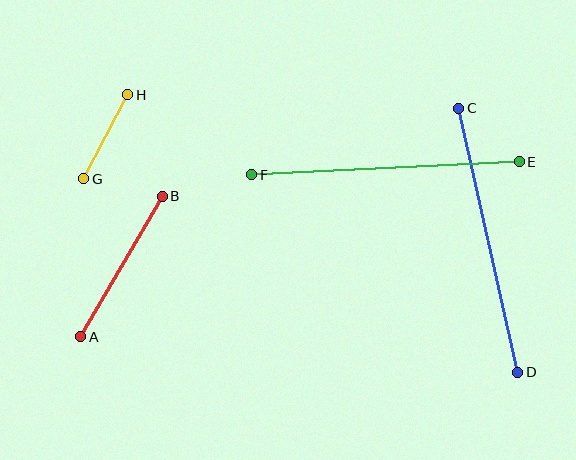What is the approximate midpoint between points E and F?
The midpoint is at approximately (385, 168) pixels.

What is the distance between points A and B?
The distance is approximately 162 pixels.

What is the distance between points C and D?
The distance is approximately 271 pixels.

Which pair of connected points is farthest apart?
Points C and D are farthest apart.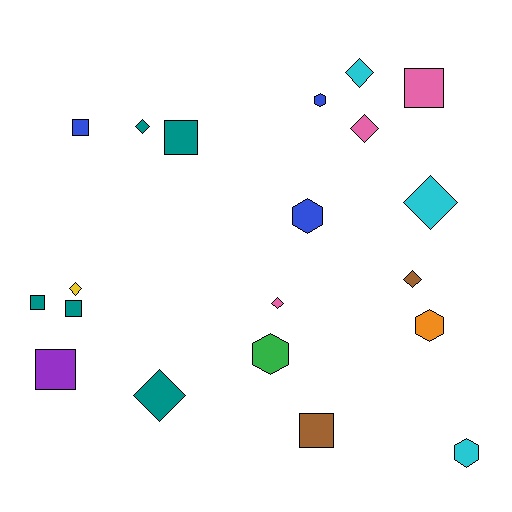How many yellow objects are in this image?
There is 1 yellow object.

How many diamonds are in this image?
There are 8 diamonds.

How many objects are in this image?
There are 20 objects.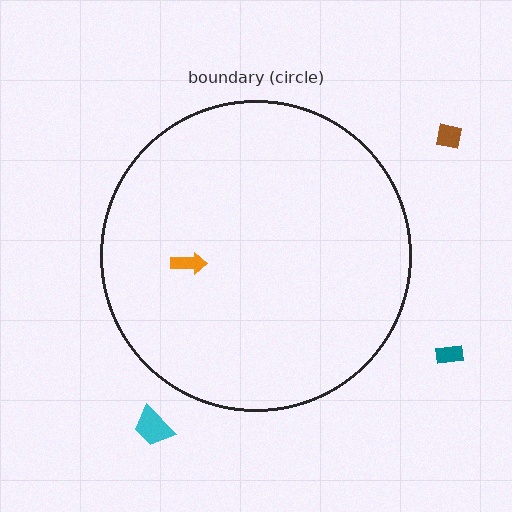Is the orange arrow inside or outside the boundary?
Inside.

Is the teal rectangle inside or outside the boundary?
Outside.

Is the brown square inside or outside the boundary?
Outside.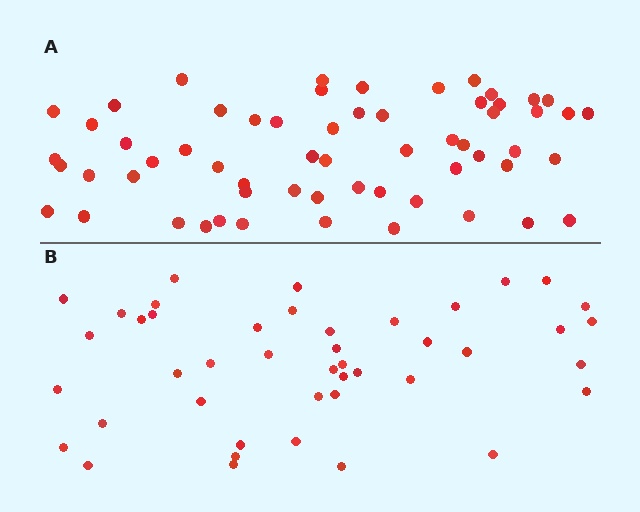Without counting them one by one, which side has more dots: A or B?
Region A (the top region) has more dots.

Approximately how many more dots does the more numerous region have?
Region A has approximately 15 more dots than region B.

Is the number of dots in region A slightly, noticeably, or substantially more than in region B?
Region A has noticeably more, but not dramatically so. The ratio is roughly 1.4 to 1.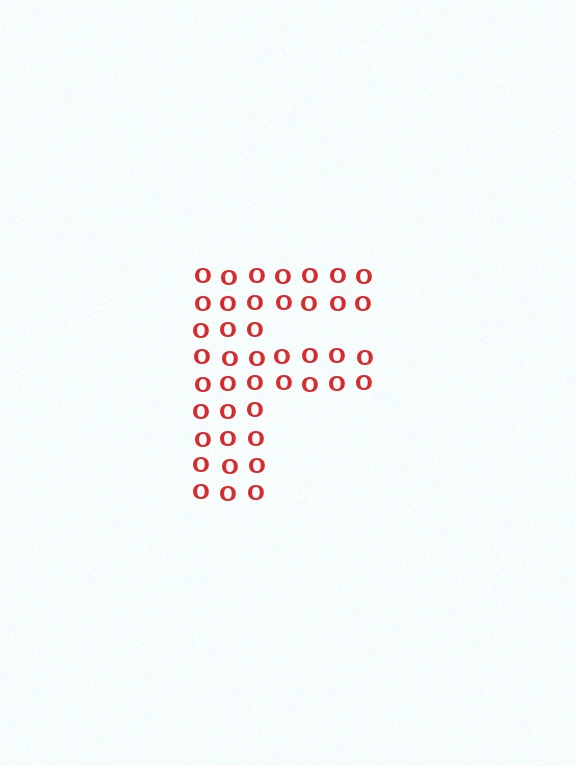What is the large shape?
The large shape is the letter F.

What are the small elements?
The small elements are letter O's.